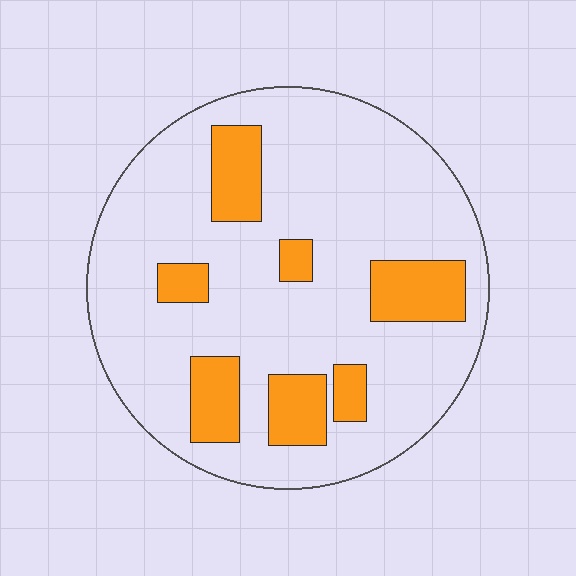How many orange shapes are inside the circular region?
7.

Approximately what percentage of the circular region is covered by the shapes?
Approximately 20%.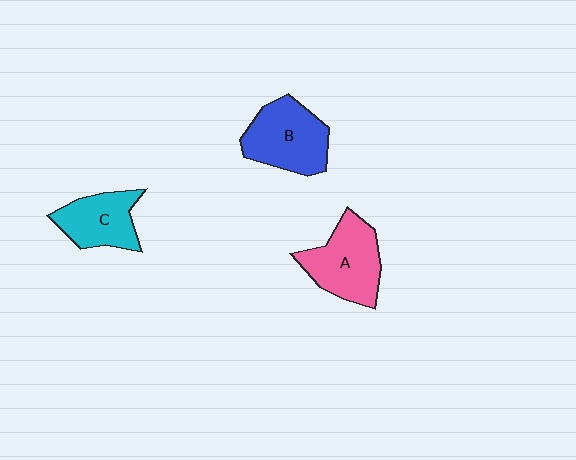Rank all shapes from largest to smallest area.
From largest to smallest: A (pink), B (blue), C (cyan).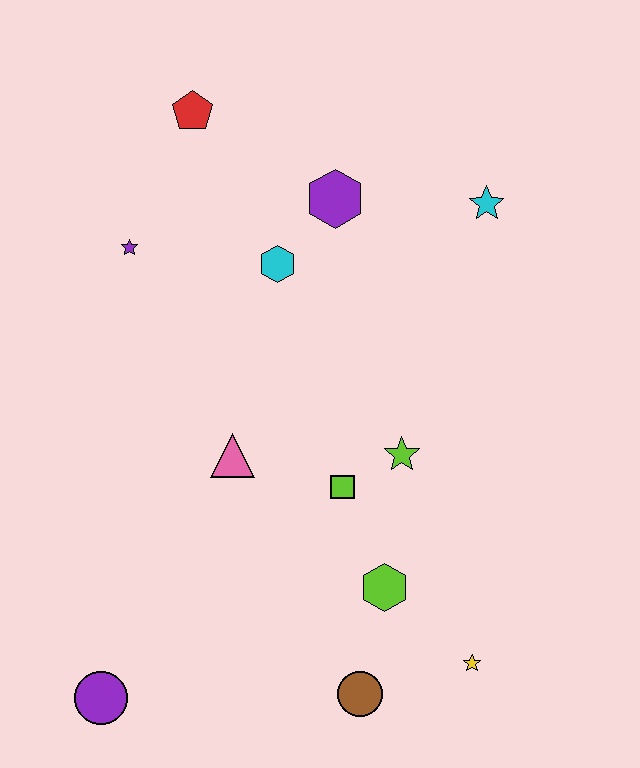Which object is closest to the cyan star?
The purple hexagon is closest to the cyan star.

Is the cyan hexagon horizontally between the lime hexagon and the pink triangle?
Yes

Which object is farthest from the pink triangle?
The cyan star is farthest from the pink triangle.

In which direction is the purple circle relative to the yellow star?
The purple circle is to the left of the yellow star.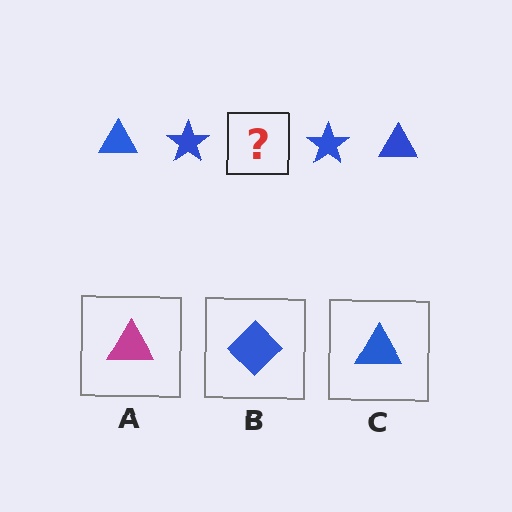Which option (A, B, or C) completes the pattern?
C.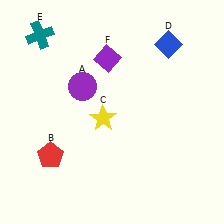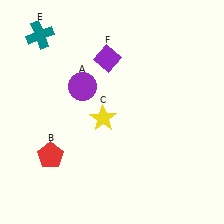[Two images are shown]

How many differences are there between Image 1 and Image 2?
There is 1 difference between the two images.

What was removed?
The blue diamond (D) was removed in Image 2.